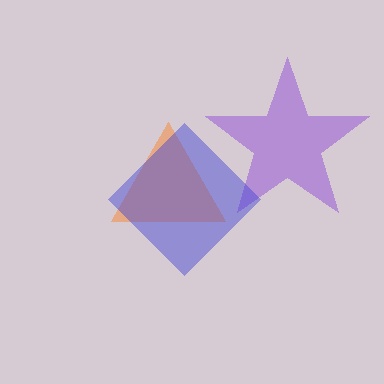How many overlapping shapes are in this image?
There are 3 overlapping shapes in the image.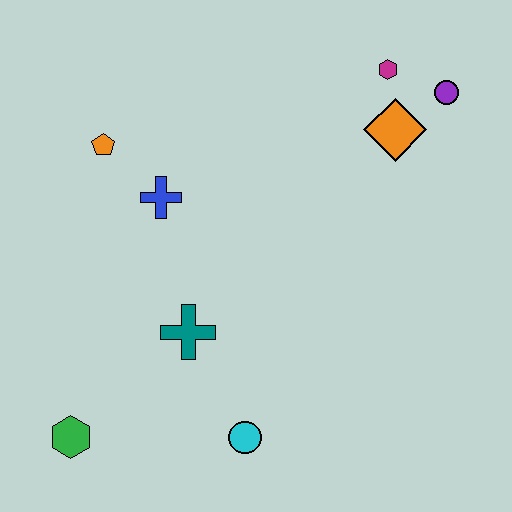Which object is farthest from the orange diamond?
The green hexagon is farthest from the orange diamond.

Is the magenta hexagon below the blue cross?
No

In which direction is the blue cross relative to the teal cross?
The blue cross is above the teal cross.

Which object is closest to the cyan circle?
The teal cross is closest to the cyan circle.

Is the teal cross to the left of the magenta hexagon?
Yes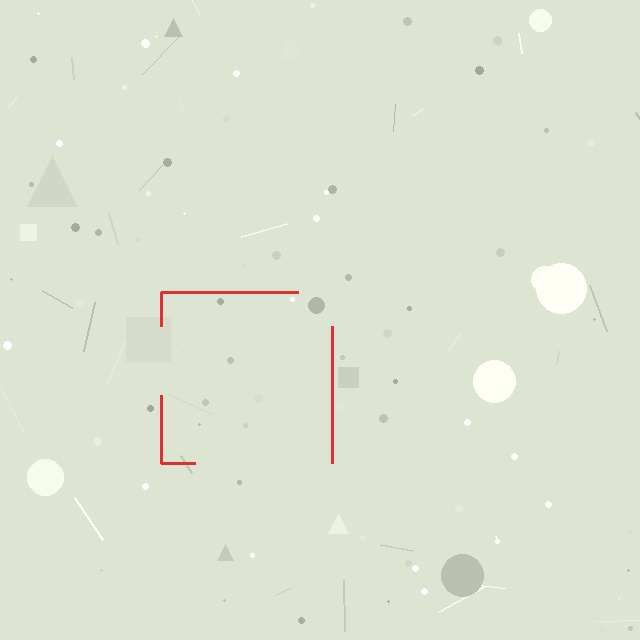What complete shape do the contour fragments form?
The contour fragments form a square.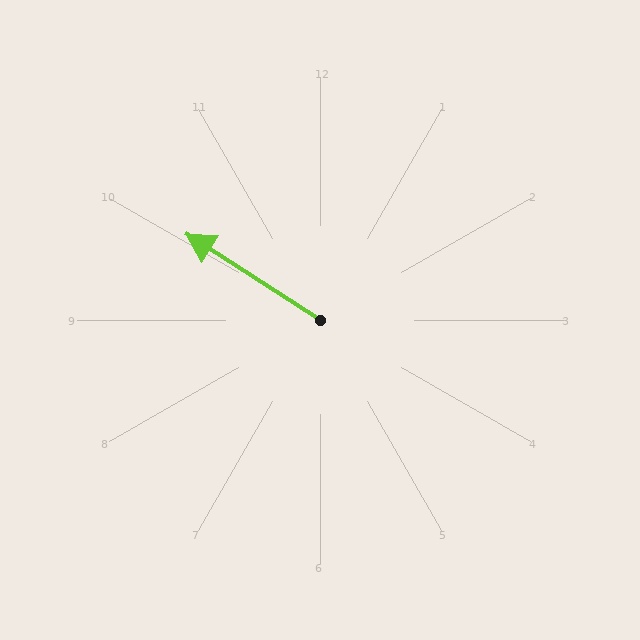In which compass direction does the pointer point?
Northwest.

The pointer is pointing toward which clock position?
Roughly 10 o'clock.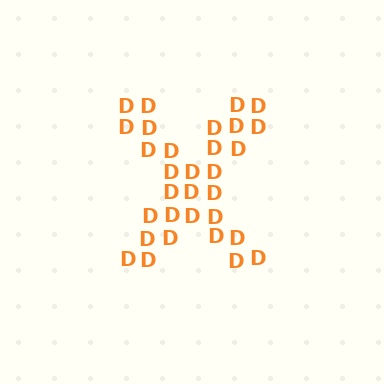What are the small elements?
The small elements are letter D's.